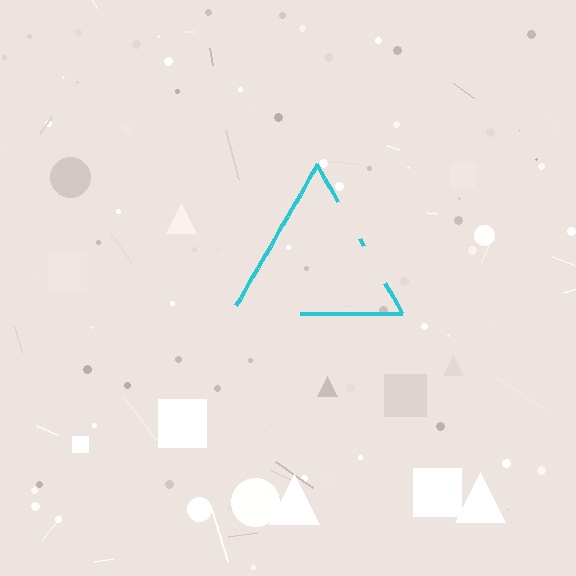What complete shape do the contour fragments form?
The contour fragments form a triangle.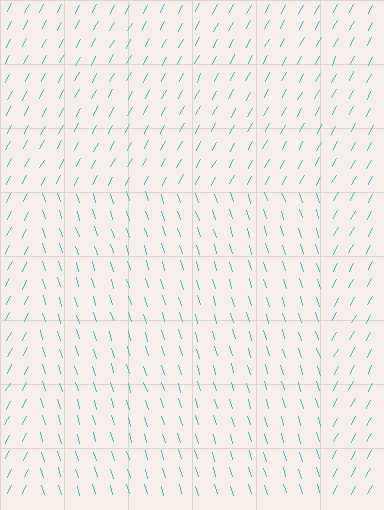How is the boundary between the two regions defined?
The boundary is defined purely by a change in line orientation (approximately 45 degrees difference). All lines are the same color and thickness.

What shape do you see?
I see a rectangle.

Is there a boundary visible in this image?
Yes, there is a texture boundary formed by a change in line orientation.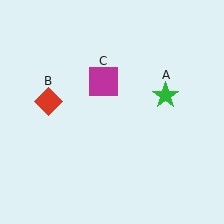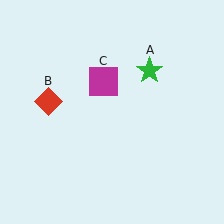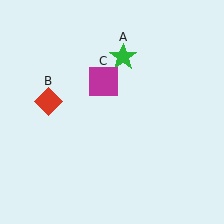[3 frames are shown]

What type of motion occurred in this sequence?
The green star (object A) rotated counterclockwise around the center of the scene.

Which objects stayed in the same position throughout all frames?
Red diamond (object B) and magenta square (object C) remained stationary.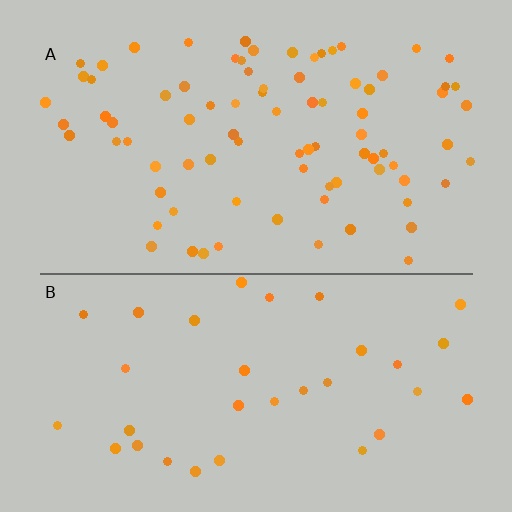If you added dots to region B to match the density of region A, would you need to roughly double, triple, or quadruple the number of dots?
Approximately triple.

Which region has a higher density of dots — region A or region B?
A (the top).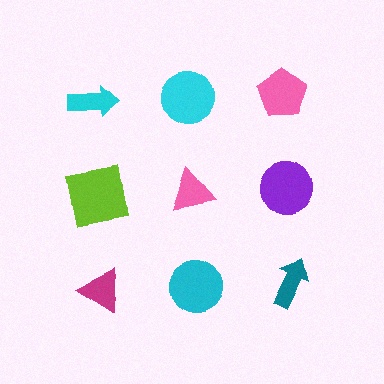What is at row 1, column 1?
A cyan arrow.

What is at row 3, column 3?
A teal arrow.